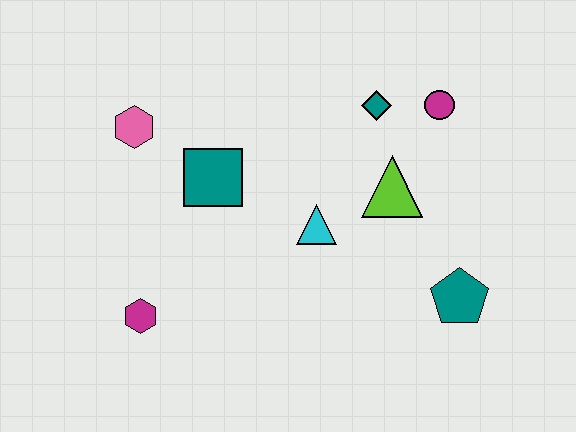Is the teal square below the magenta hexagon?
No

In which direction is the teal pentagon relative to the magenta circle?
The teal pentagon is below the magenta circle.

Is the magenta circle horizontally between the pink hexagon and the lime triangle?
No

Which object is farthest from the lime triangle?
The magenta hexagon is farthest from the lime triangle.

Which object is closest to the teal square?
The pink hexagon is closest to the teal square.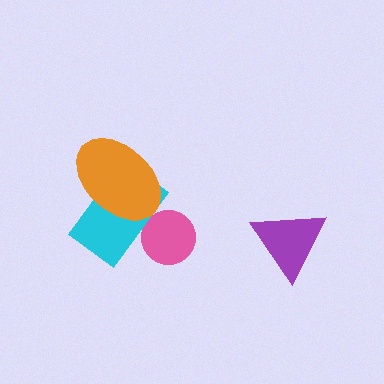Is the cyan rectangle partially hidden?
Yes, it is partially covered by another shape.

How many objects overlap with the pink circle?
1 object overlaps with the pink circle.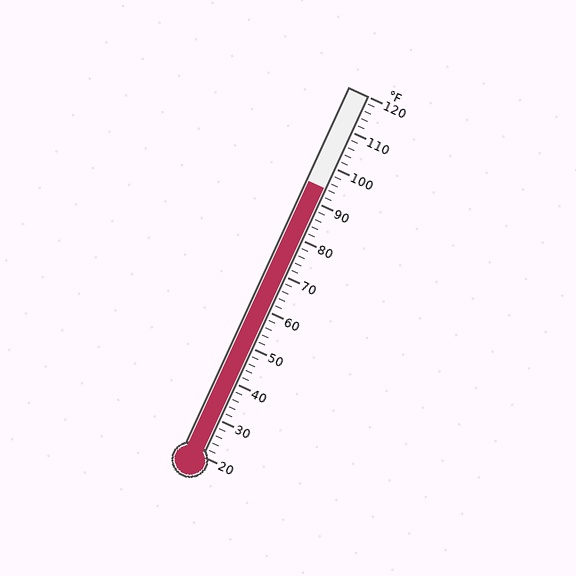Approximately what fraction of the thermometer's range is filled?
The thermometer is filled to approximately 75% of its range.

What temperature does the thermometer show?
The thermometer shows approximately 94°F.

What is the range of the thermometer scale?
The thermometer scale ranges from 20°F to 120°F.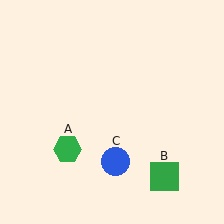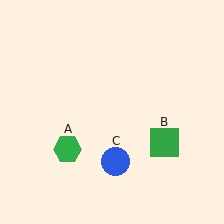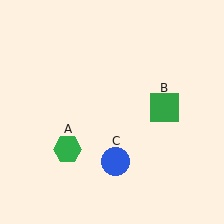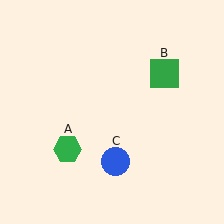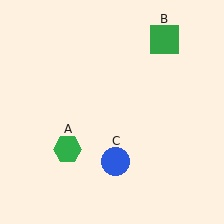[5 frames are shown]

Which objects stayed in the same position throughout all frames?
Green hexagon (object A) and blue circle (object C) remained stationary.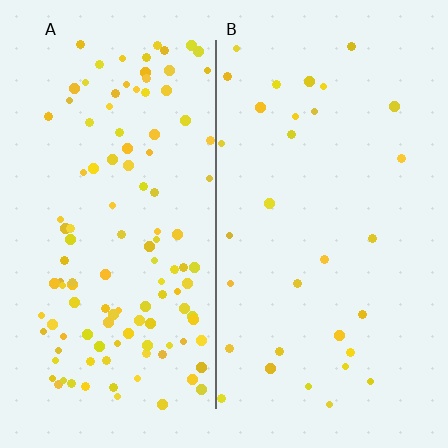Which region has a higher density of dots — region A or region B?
A (the left).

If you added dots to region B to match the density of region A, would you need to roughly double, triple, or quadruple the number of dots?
Approximately quadruple.